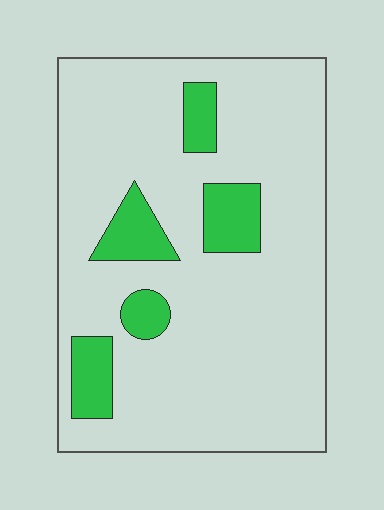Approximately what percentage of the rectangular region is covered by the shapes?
Approximately 15%.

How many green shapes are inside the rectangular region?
5.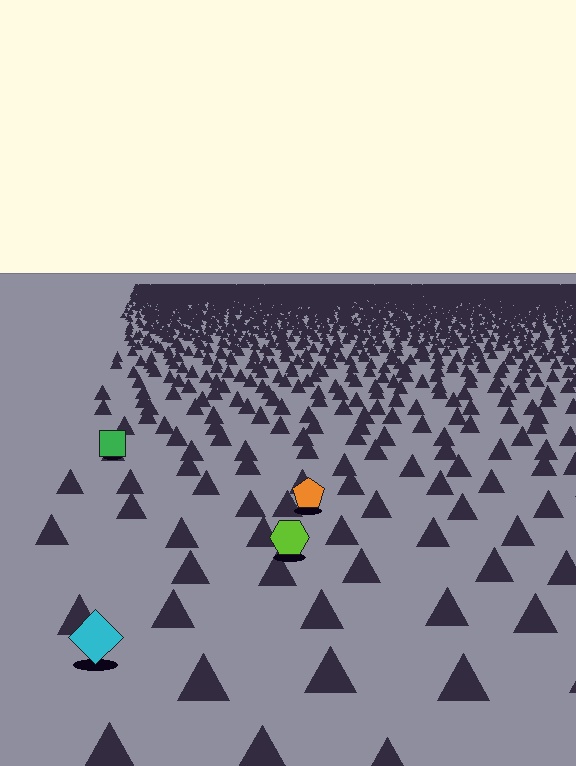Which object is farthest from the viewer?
The green square is farthest from the viewer. It appears smaller and the ground texture around it is denser.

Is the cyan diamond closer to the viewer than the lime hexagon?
Yes. The cyan diamond is closer — you can tell from the texture gradient: the ground texture is coarser near it.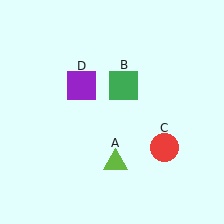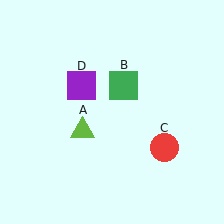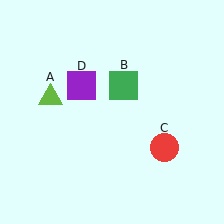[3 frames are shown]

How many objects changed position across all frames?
1 object changed position: lime triangle (object A).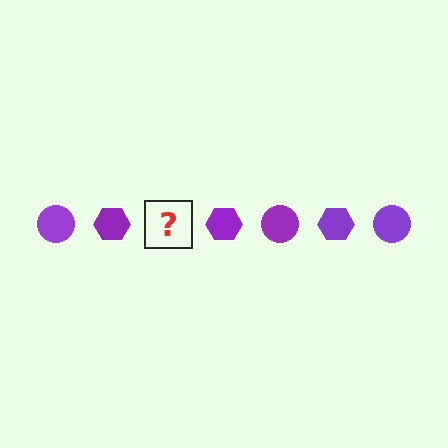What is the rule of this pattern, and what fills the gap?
The rule is that the pattern cycles through circle, hexagon shapes in purple. The gap should be filled with a purple circle.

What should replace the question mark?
The question mark should be replaced with a purple circle.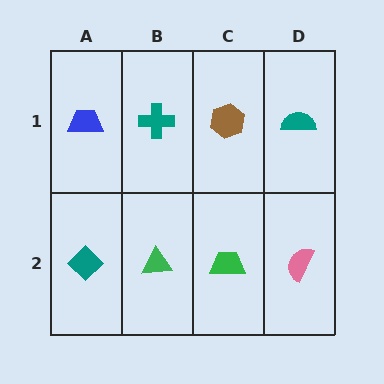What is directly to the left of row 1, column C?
A teal cross.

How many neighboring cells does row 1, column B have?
3.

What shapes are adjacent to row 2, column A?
A blue trapezoid (row 1, column A), a green triangle (row 2, column B).